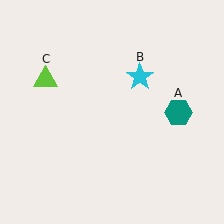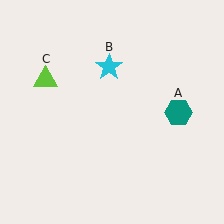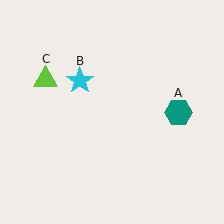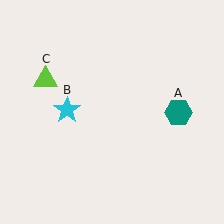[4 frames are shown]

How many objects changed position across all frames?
1 object changed position: cyan star (object B).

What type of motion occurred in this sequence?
The cyan star (object B) rotated counterclockwise around the center of the scene.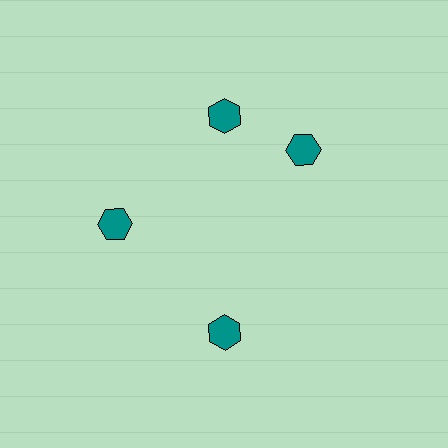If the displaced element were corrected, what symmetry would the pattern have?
It would have 4-fold rotational symmetry — the pattern would map onto itself every 90 degrees.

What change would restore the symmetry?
The symmetry would be restored by rotating it back into even spacing with its neighbors so that all 4 hexagons sit at equal angles and equal distance from the center.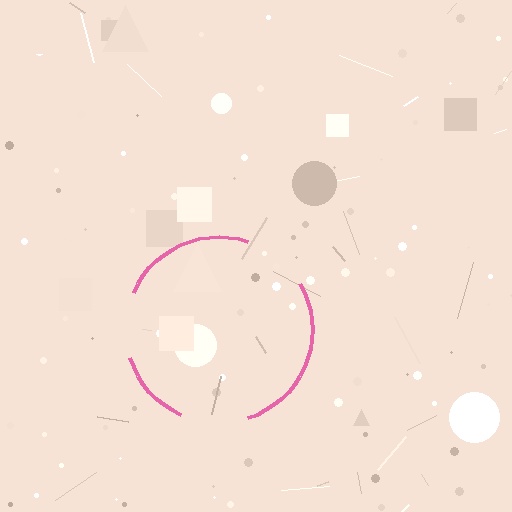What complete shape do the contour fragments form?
The contour fragments form a circle.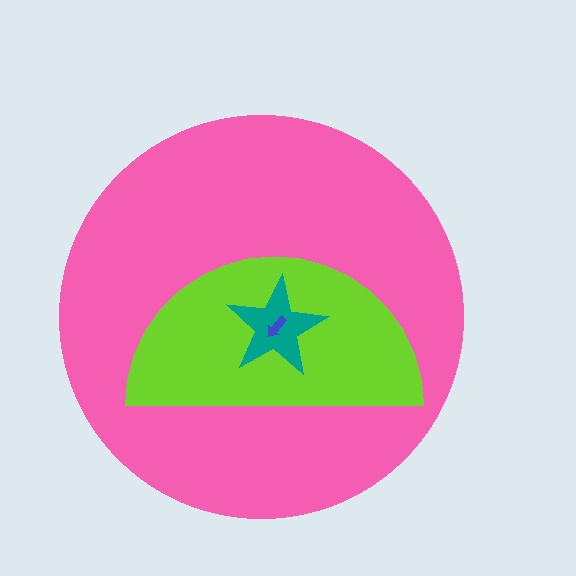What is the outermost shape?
The pink circle.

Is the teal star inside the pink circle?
Yes.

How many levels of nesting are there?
4.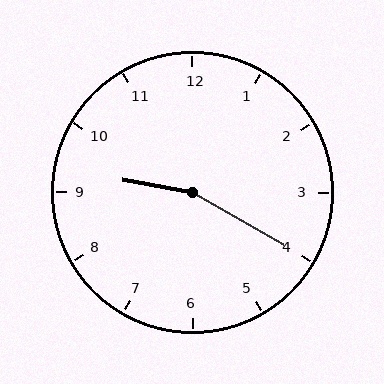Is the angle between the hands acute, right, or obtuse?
It is obtuse.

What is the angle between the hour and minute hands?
Approximately 160 degrees.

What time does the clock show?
9:20.